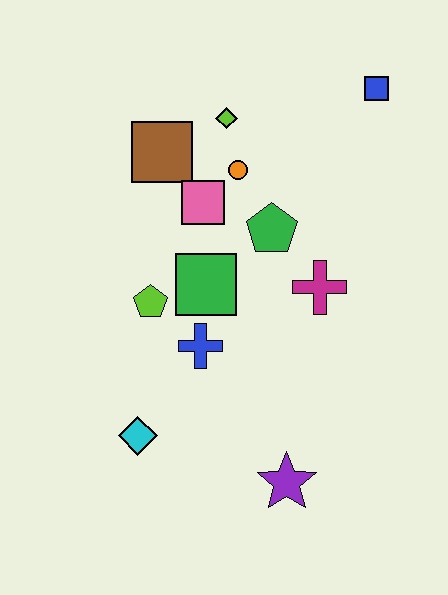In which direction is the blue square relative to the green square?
The blue square is above the green square.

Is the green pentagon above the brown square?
No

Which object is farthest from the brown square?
The purple star is farthest from the brown square.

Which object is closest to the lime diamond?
The orange circle is closest to the lime diamond.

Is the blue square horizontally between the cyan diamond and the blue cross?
No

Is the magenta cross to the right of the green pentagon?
Yes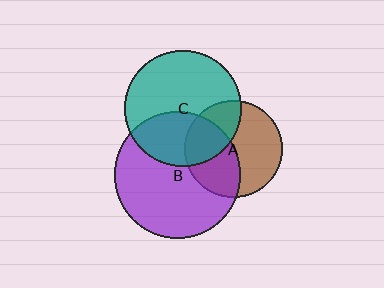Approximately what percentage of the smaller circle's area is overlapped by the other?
Approximately 35%.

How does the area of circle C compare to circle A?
Approximately 1.4 times.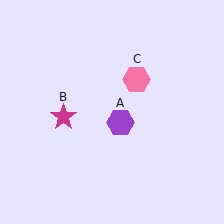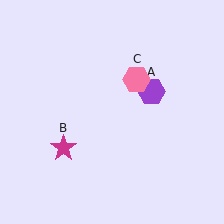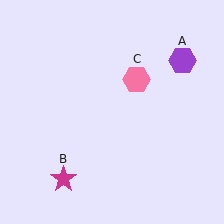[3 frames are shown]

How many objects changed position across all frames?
2 objects changed position: purple hexagon (object A), magenta star (object B).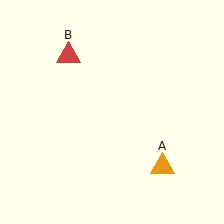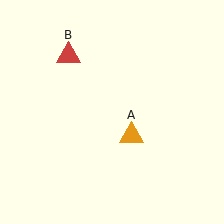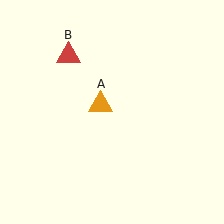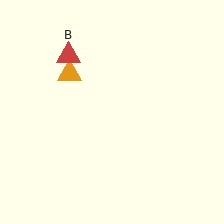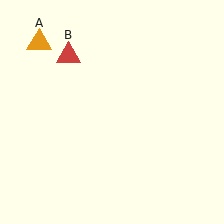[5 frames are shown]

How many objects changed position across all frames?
1 object changed position: orange triangle (object A).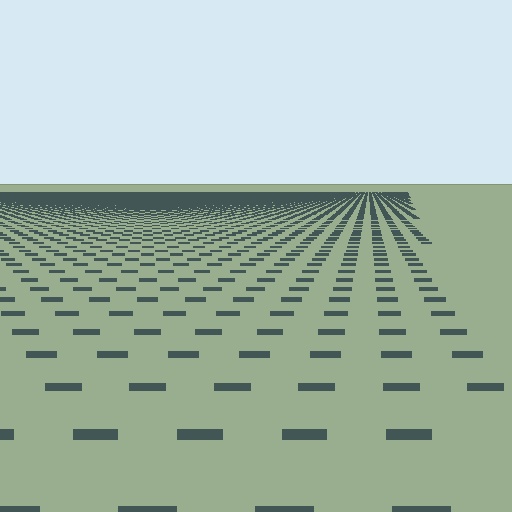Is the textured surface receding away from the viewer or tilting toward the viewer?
The surface is receding away from the viewer. Texture elements get smaller and denser toward the top.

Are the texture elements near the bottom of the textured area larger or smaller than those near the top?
Larger. Near the bottom, elements are closer to the viewer and appear at a bigger on-screen size.